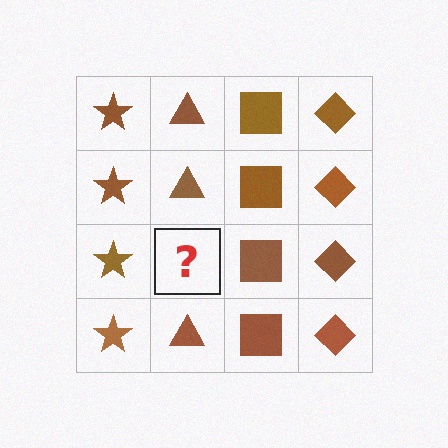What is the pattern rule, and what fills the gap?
The rule is that each column has a consistent shape. The gap should be filled with a brown triangle.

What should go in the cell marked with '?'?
The missing cell should contain a brown triangle.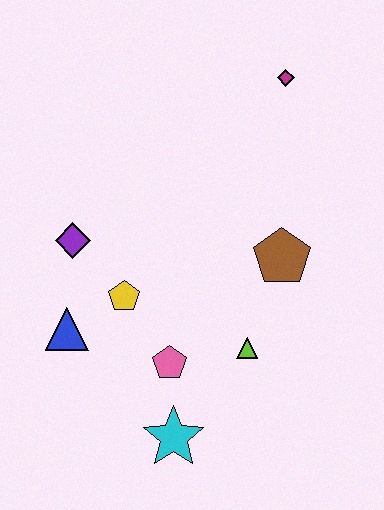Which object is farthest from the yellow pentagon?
The magenta diamond is farthest from the yellow pentagon.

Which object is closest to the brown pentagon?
The lime triangle is closest to the brown pentagon.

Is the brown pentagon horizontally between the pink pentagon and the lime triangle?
No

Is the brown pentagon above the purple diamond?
No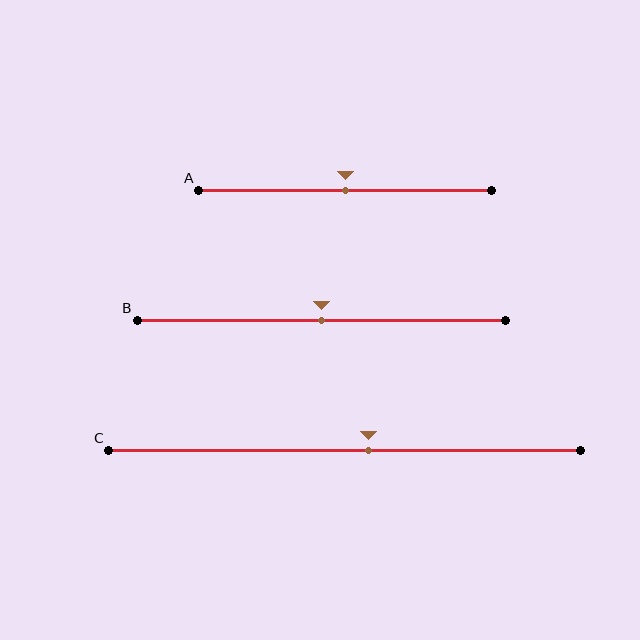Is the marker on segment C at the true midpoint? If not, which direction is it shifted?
No, the marker on segment C is shifted to the right by about 5% of the segment length.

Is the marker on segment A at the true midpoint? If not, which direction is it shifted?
Yes, the marker on segment A is at the true midpoint.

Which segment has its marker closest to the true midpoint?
Segment A has its marker closest to the true midpoint.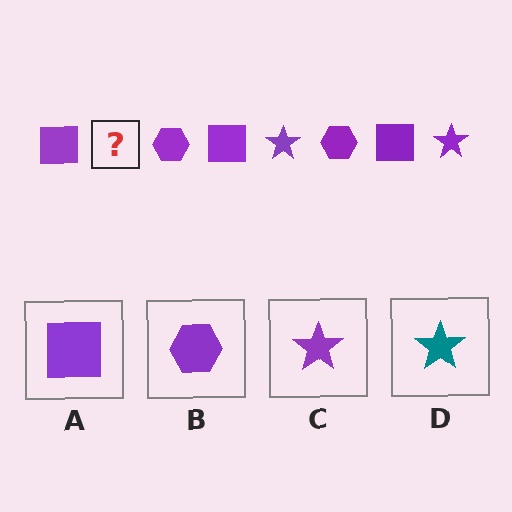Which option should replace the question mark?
Option C.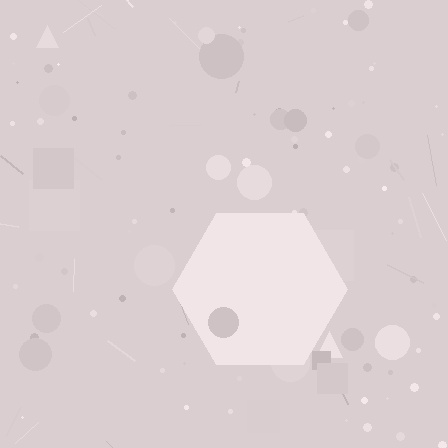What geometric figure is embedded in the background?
A hexagon is embedded in the background.